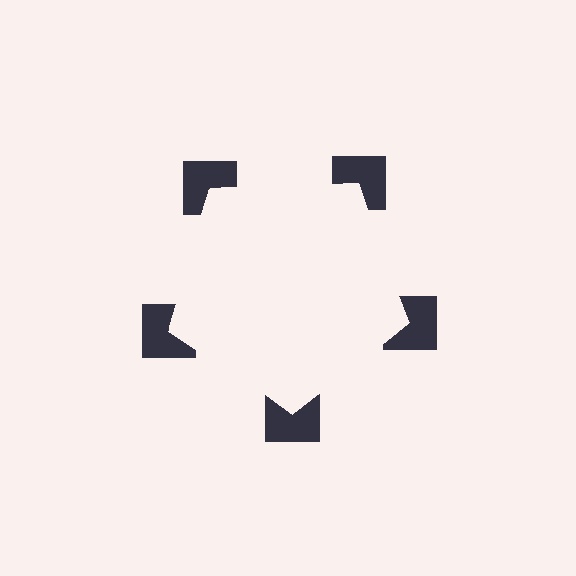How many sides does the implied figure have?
5 sides.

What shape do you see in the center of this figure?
An illusory pentagon — its edges are inferred from the aligned wedge cuts in the notched squares, not physically drawn.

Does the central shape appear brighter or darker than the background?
It typically appears slightly brighter than the background, even though no actual brightness change is drawn.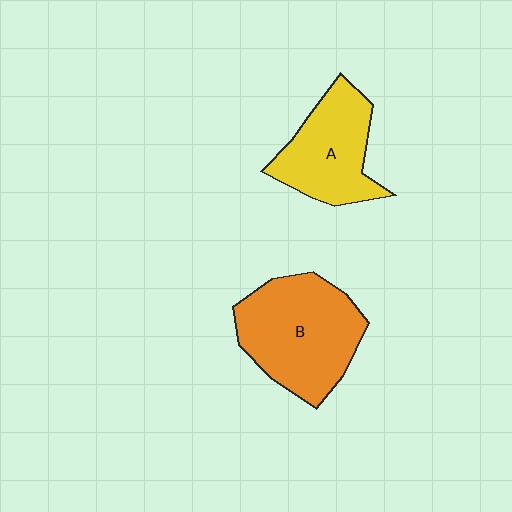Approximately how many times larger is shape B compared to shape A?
Approximately 1.3 times.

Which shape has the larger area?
Shape B (orange).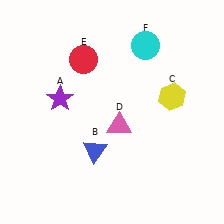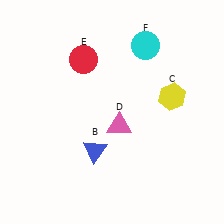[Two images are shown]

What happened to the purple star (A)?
The purple star (A) was removed in Image 2. It was in the top-left area of Image 1.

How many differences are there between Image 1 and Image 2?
There is 1 difference between the two images.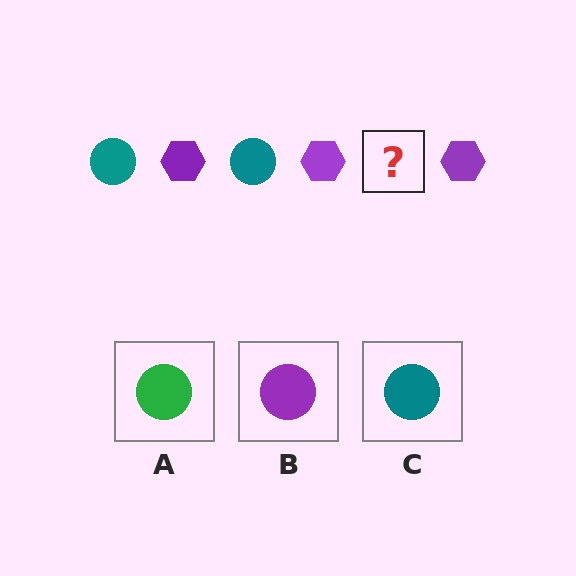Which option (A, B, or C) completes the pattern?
C.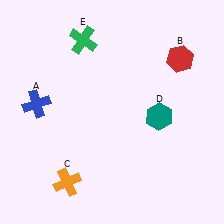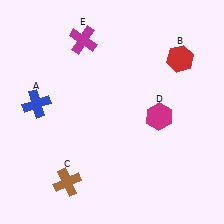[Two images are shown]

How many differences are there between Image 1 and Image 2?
There are 3 differences between the two images.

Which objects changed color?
C changed from orange to brown. D changed from teal to magenta. E changed from green to magenta.